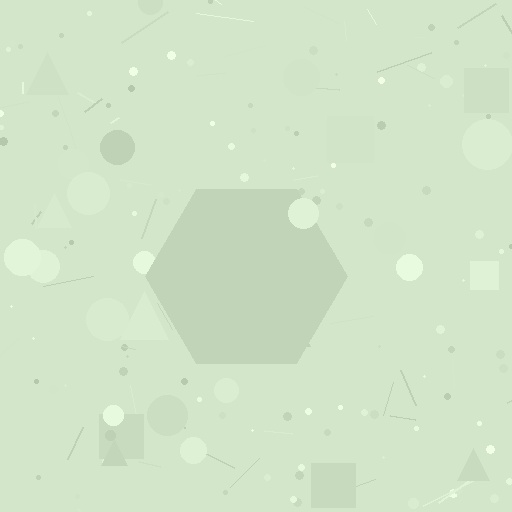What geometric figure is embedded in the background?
A hexagon is embedded in the background.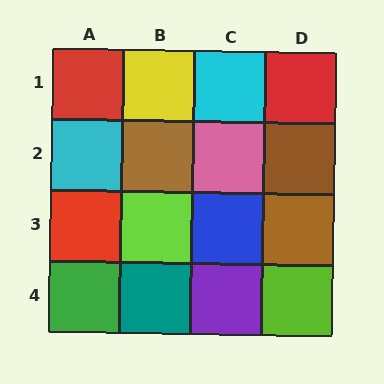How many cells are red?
3 cells are red.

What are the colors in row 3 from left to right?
Red, lime, blue, brown.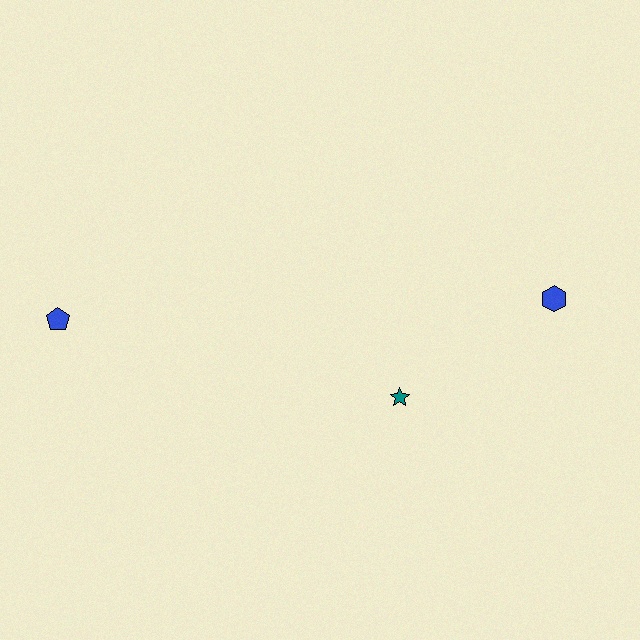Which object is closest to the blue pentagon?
The teal star is closest to the blue pentagon.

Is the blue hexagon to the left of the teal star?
No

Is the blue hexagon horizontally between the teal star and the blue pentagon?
No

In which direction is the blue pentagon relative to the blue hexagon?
The blue pentagon is to the left of the blue hexagon.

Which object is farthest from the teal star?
The blue pentagon is farthest from the teal star.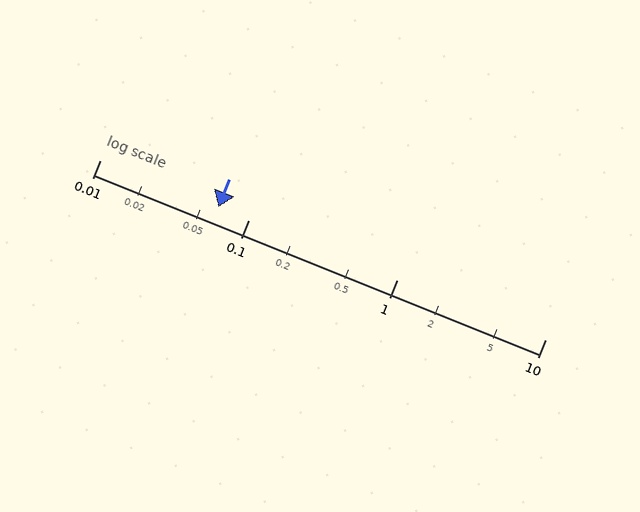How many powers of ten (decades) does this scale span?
The scale spans 3 decades, from 0.01 to 10.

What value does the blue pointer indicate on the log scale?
The pointer indicates approximately 0.063.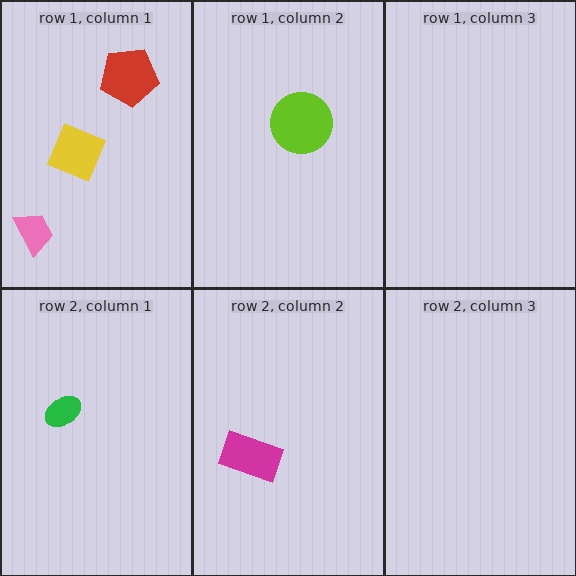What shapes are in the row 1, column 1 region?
The red pentagon, the pink trapezoid, the yellow diamond.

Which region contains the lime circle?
The row 1, column 2 region.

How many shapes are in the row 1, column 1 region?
3.